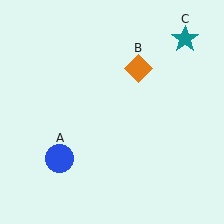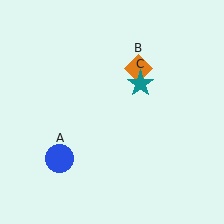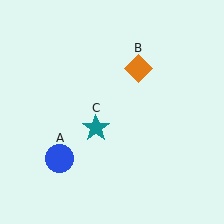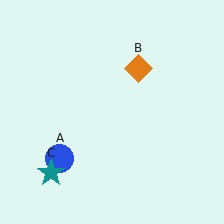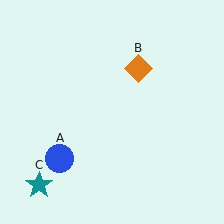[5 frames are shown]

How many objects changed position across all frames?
1 object changed position: teal star (object C).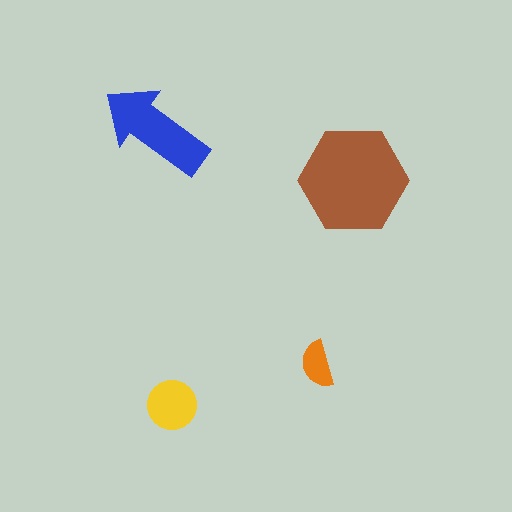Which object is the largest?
The brown hexagon.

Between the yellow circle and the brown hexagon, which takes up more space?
The brown hexagon.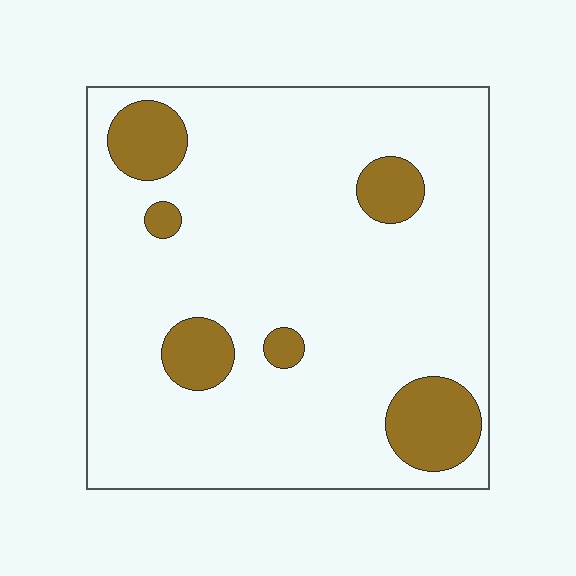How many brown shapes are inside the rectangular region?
6.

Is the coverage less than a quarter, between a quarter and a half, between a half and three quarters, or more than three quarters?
Less than a quarter.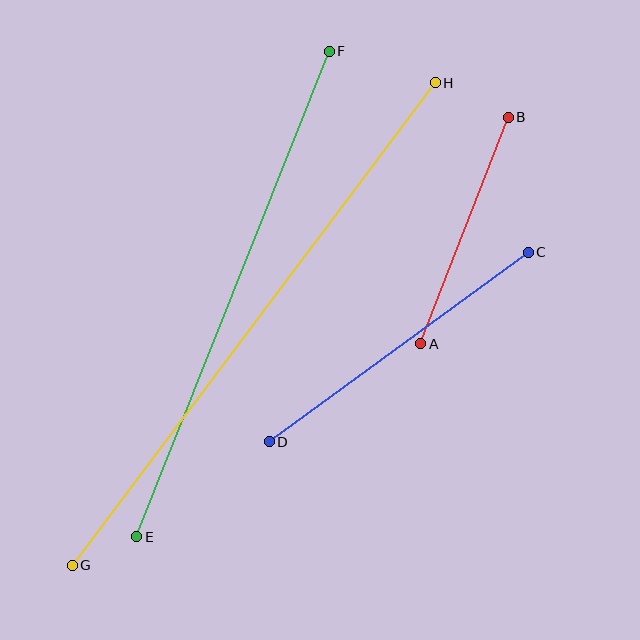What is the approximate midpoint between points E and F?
The midpoint is at approximately (233, 294) pixels.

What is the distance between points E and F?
The distance is approximately 522 pixels.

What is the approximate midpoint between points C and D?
The midpoint is at approximately (399, 347) pixels.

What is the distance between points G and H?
The distance is approximately 604 pixels.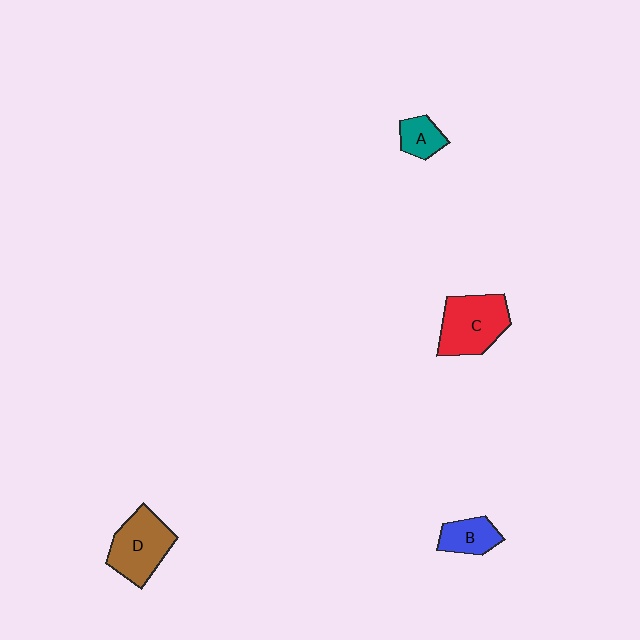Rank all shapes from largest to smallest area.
From largest to smallest: C (red), D (brown), B (blue), A (teal).